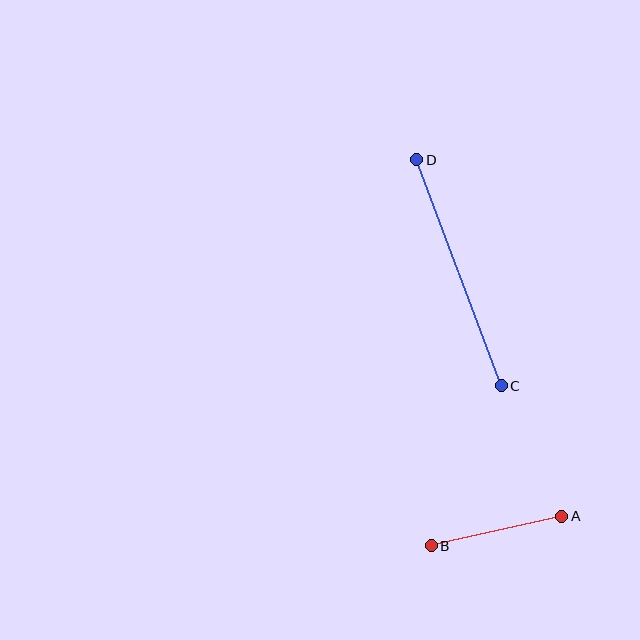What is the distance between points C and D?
The distance is approximately 241 pixels.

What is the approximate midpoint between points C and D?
The midpoint is at approximately (459, 273) pixels.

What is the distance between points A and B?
The distance is approximately 134 pixels.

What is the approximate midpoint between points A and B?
The midpoint is at approximately (496, 531) pixels.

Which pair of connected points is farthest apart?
Points C and D are farthest apart.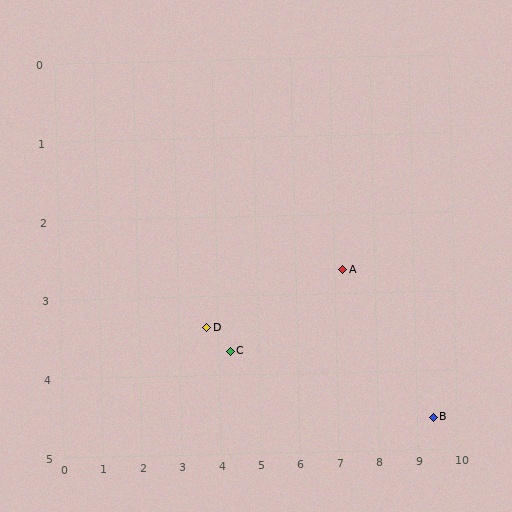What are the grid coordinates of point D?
Point D is at approximately (3.7, 3.4).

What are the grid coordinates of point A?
Point A is at approximately (7.2, 2.7).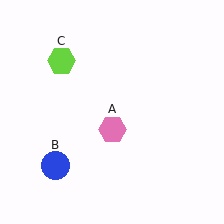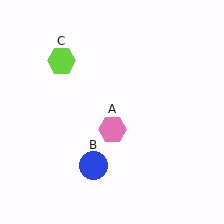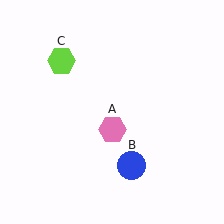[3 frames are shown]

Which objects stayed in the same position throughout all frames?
Pink hexagon (object A) and lime hexagon (object C) remained stationary.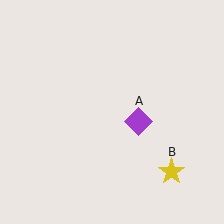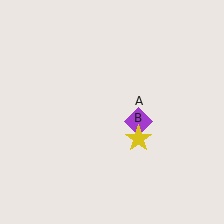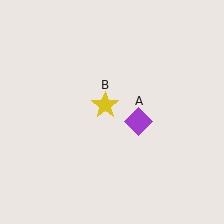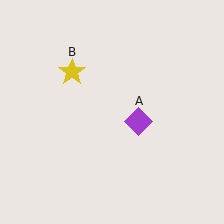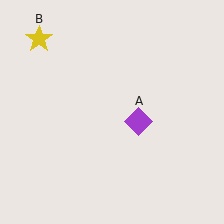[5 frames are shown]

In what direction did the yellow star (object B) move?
The yellow star (object B) moved up and to the left.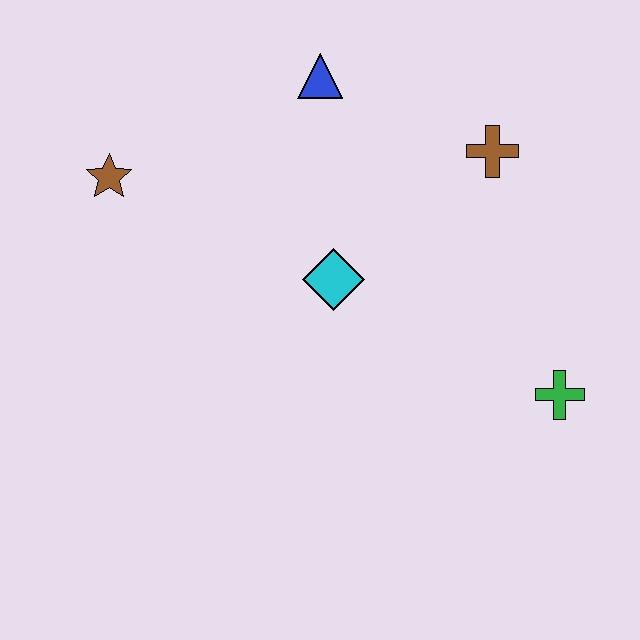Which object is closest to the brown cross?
The blue triangle is closest to the brown cross.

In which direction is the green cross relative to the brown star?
The green cross is to the right of the brown star.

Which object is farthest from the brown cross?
The brown star is farthest from the brown cross.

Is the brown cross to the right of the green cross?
No